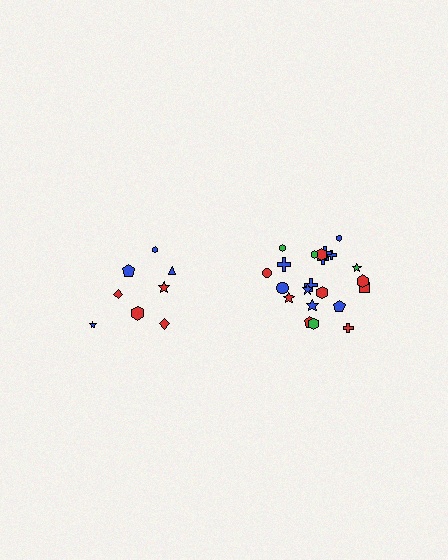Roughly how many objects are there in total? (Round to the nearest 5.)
Roughly 30 objects in total.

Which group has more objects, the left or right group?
The right group.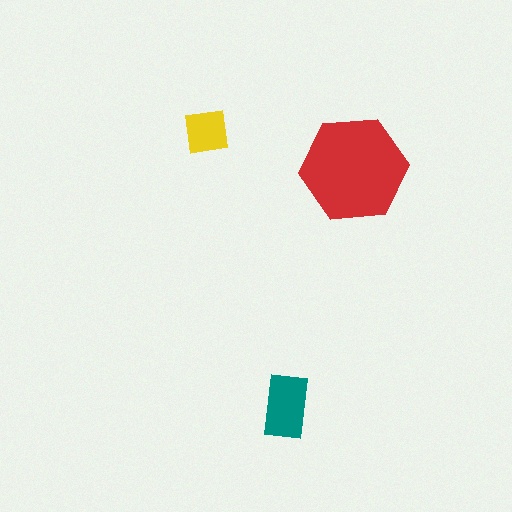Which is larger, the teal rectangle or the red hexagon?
The red hexagon.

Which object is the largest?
The red hexagon.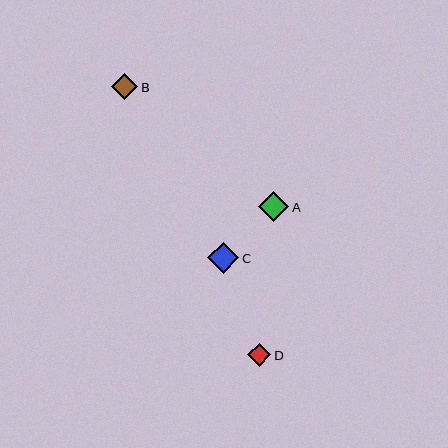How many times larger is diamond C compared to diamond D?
Diamond C is approximately 1.3 times the size of diamond D.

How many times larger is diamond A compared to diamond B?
Diamond A is approximately 1.2 times the size of diamond B.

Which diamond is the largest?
Diamond C is the largest with a size of approximately 31 pixels.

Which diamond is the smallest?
Diamond D is the smallest with a size of approximately 23 pixels.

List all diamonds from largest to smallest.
From largest to smallest: C, A, B, D.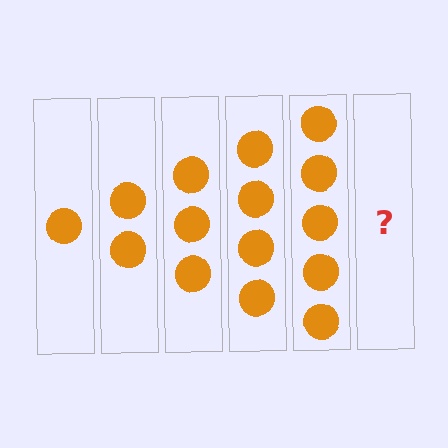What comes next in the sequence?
The next element should be 6 circles.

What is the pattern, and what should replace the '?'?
The pattern is that each step adds one more circle. The '?' should be 6 circles.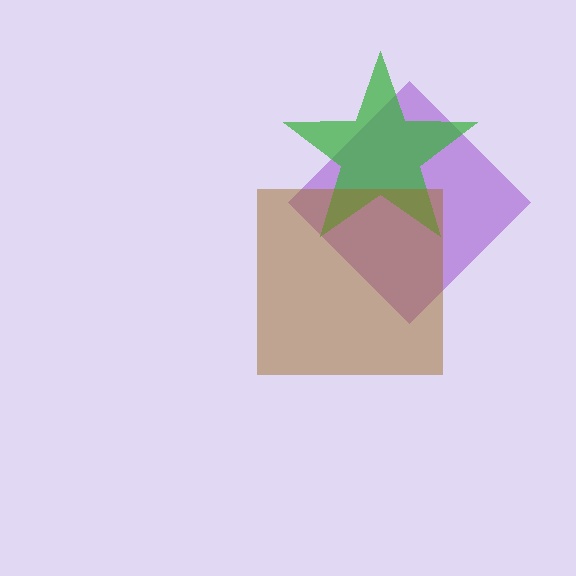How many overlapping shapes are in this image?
There are 3 overlapping shapes in the image.